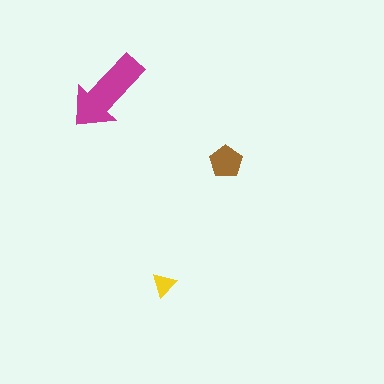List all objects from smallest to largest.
The yellow triangle, the brown pentagon, the magenta arrow.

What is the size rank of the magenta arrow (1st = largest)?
1st.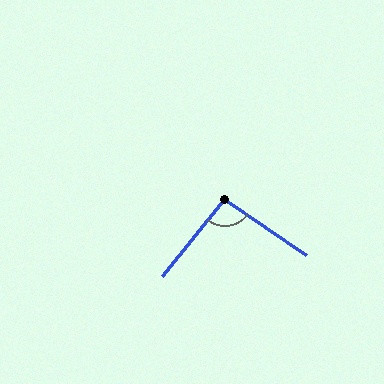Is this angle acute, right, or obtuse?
It is approximately a right angle.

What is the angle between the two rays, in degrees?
Approximately 94 degrees.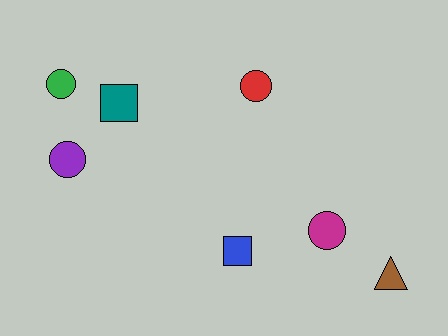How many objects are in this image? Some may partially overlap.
There are 7 objects.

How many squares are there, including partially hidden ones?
There are 2 squares.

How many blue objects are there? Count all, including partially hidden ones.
There is 1 blue object.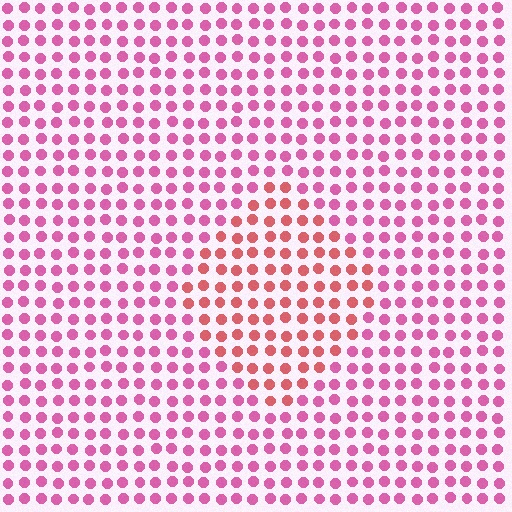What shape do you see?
I see a diamond.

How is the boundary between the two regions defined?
The boundary is defined purely by a slight shift in hue (about 32 degrees). Spacing, size, and orientation are identical on both sides.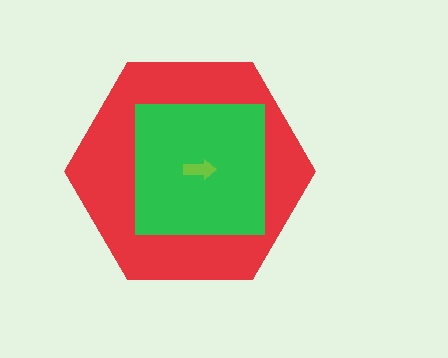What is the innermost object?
The lime arrow.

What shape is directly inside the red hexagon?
The green square.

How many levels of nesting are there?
3.